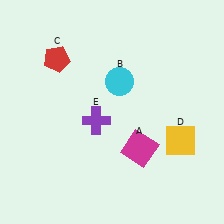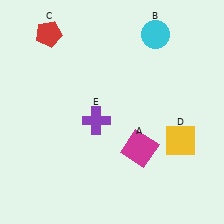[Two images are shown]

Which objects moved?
The objects that moved are: the cyan circle (B), the red pentagon (C).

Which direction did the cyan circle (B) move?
The cyan circle (B) moved up.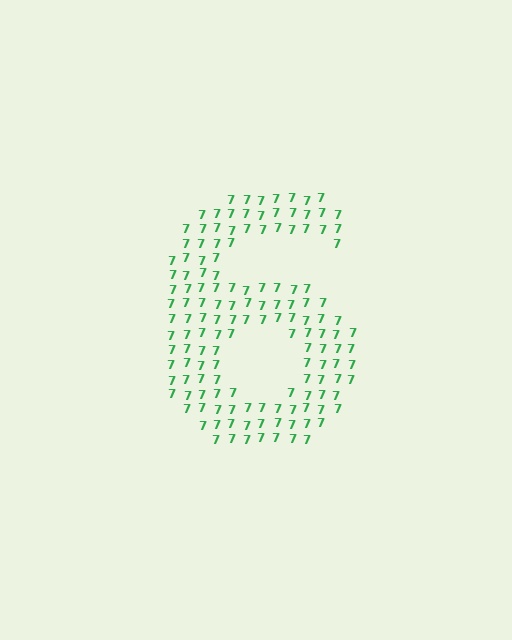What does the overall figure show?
The overall figure shows the digit 6.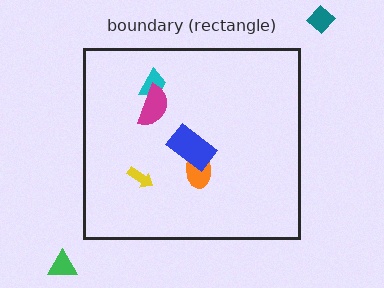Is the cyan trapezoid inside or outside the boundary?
Inside.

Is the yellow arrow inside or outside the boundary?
Inside.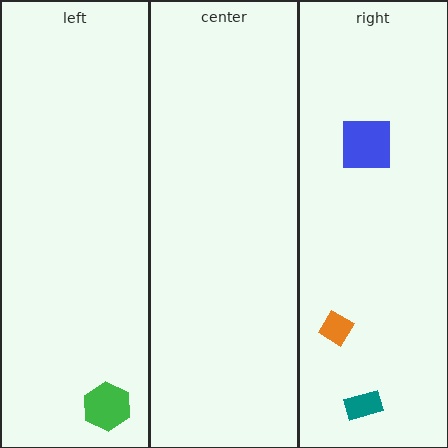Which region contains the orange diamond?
The right region.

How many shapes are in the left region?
1.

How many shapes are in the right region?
3.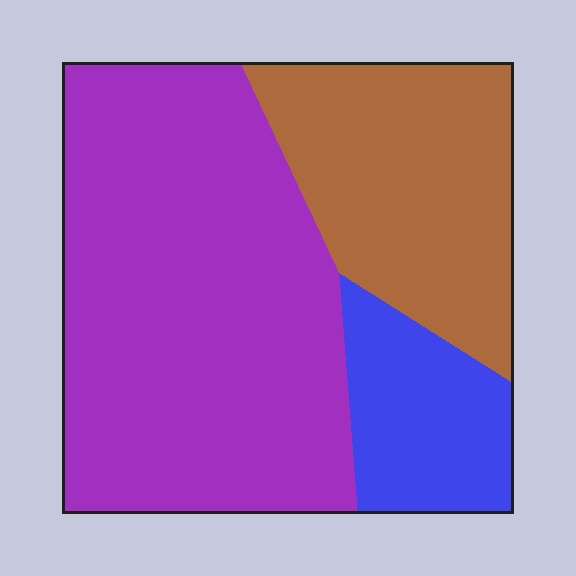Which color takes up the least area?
Blue, at roughly 15%.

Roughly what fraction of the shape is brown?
Brown takes up about one quarter (1/4) of the shape.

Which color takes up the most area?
Purple, at roughly 55%.